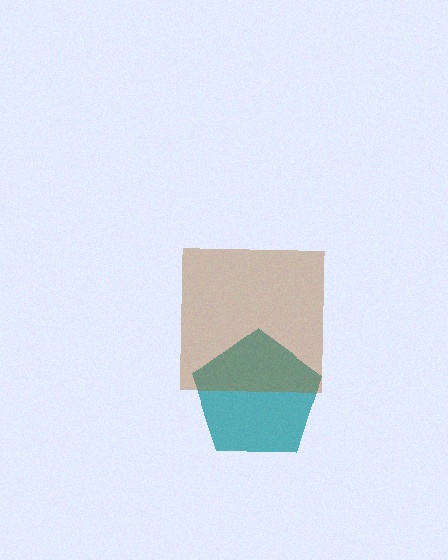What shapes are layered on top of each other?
The layered shapes are: a teal pentagon, a brown square.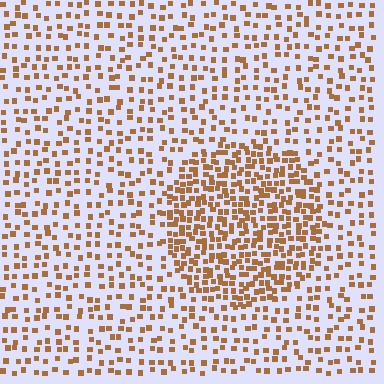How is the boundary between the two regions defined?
The boundary is defined by a change in element density (approximately 2.1x ratio). All elements are the same color, size, and shape.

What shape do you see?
I see a circle.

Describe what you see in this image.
The image contains small brown elements arranged at two different densities. A circle-shaped region is visible where the elements are more densely packed than the surrounding area.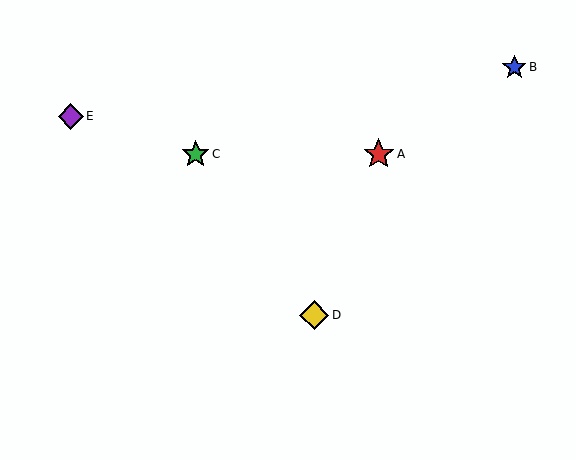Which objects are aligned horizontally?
Objects A, C are aligned horizontally.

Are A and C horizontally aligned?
Yes, both are at y≈154.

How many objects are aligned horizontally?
2 objects (A, C) are aligned horizontally.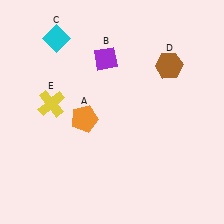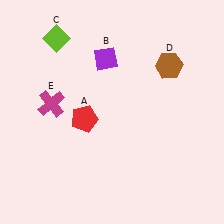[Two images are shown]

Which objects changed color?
A changed from orange to red. C changed from cyan to lime. E changed from yellow to magenta.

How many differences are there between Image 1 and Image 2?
There are 3 differences between the two images.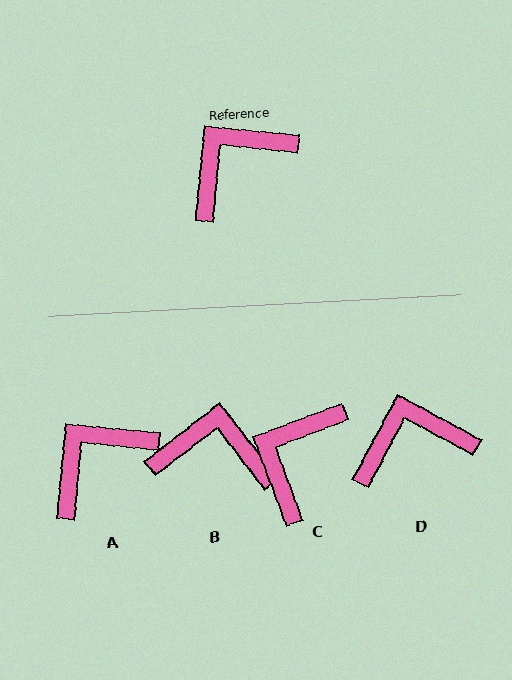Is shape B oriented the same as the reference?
No, it is off by about 47 degrees.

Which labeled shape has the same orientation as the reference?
A.